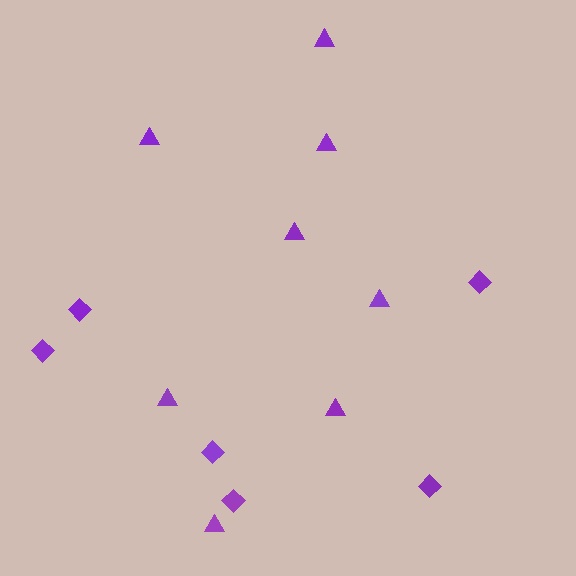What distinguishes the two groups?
There are 2 groups: one group of diamonds (6) and one group of triangles (8).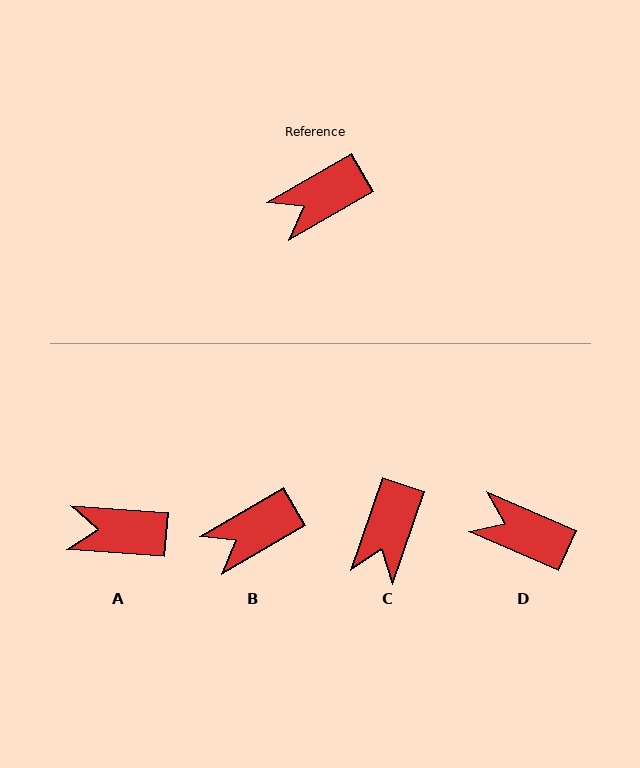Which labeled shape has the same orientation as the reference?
B.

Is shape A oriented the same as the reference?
No, it is off by about 34 degrees.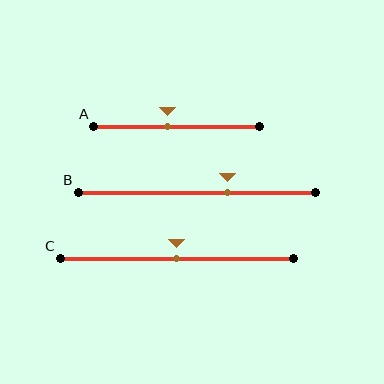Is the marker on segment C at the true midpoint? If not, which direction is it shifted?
Yes, the marker on segment C is at the true midpoint.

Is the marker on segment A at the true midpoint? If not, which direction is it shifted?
No, the marker on segment A is shifted to the left by about 6% of the segment length.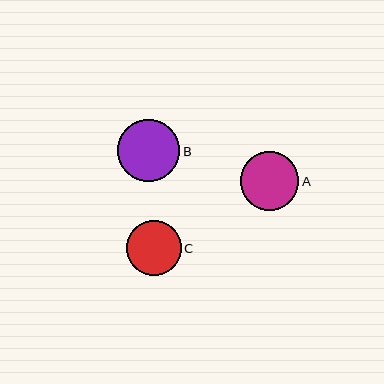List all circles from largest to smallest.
From largest to smallest: B, A, C.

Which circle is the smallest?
Circle C is the smallest with a size of approximately 55 pixels.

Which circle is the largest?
Circle B is the largest with a size of approximately 62 pixels.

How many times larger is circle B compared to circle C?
Circle B is approximately 1.1 times the size of circle C.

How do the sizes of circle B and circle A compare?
Circle B and circle A are approximately the same size.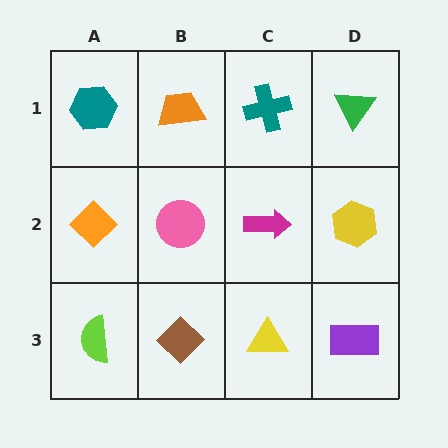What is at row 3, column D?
A purple rectangle.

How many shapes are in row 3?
4 shapes.